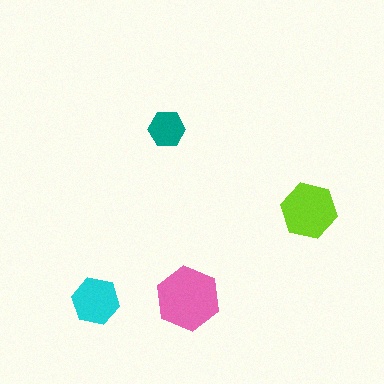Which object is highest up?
The teal hexagon is topmost.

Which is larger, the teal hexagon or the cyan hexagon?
The cyan one.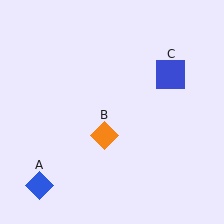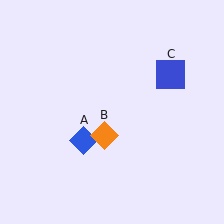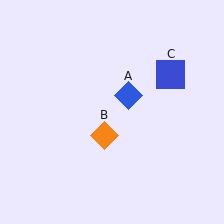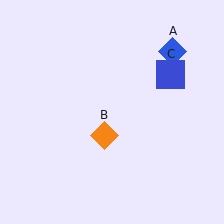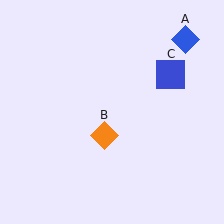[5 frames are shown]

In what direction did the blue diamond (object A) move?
The blue diamond (object A) moved up and to the right.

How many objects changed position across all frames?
1 object changed position: blue diamond (object A).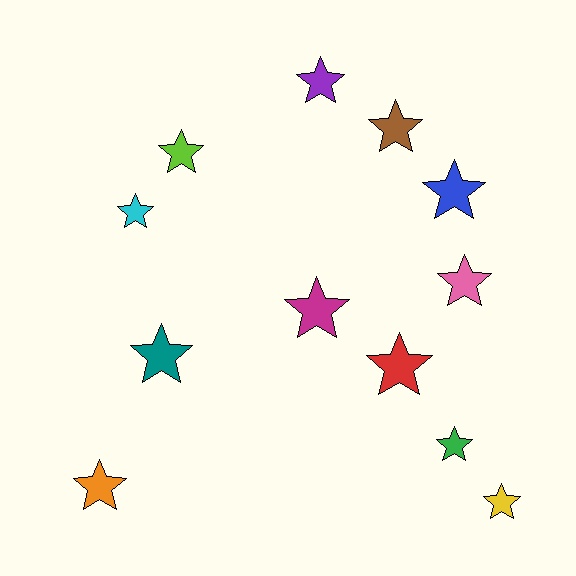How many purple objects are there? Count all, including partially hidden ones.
There is 1 purple object.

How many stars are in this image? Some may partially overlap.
There are 12 stars.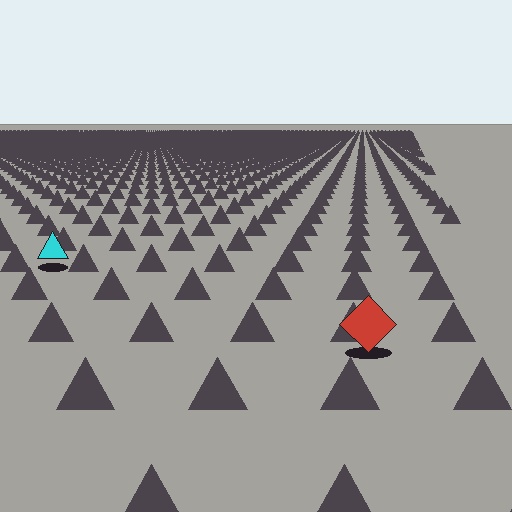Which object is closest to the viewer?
The red diamond is closest. The texture marks near it are larger and more spread out.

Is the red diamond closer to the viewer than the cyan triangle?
Yes. The red diamond is closer — you can tell from the texture gradient: the ground texture is coarser near it.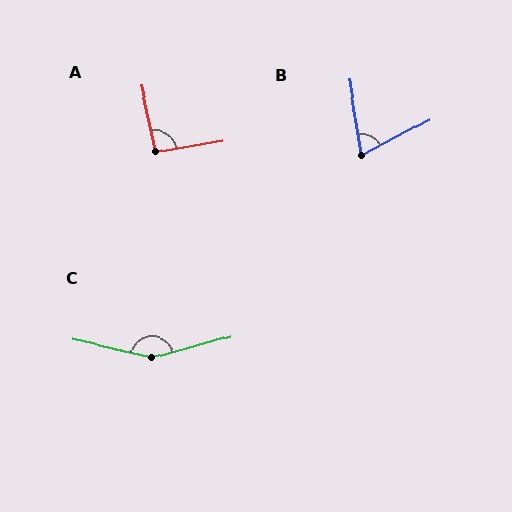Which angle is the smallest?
B, at approximately 72 degrees.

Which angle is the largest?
C, at approximately 152 degrees.